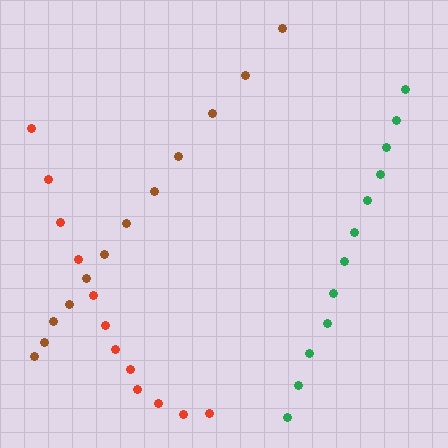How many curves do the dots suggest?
There are 3 distinct paths.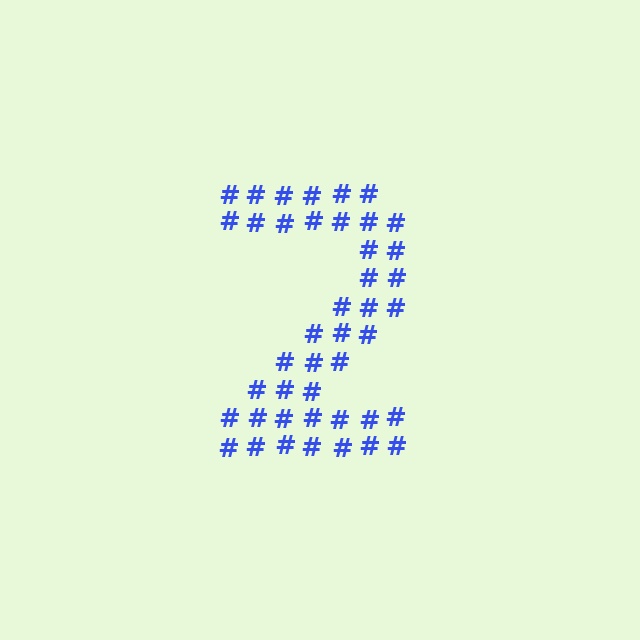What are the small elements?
The small elements are hash symbols.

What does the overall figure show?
The overall figure shows the digit 2.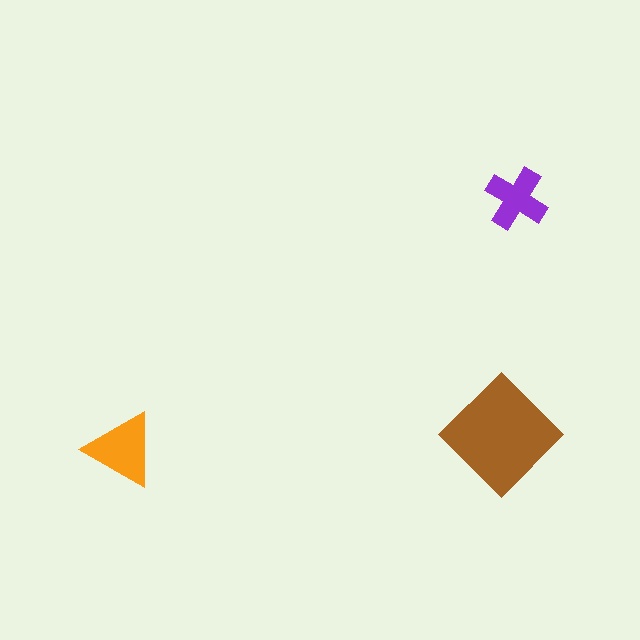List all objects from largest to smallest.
The brown diamond, the orange triangle, the purple cross.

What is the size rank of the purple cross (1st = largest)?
3rd.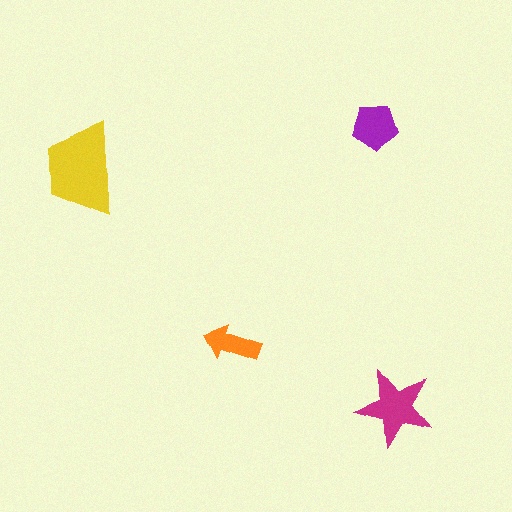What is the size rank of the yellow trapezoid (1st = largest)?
1st.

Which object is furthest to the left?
The yellow trapezoid is leftmost.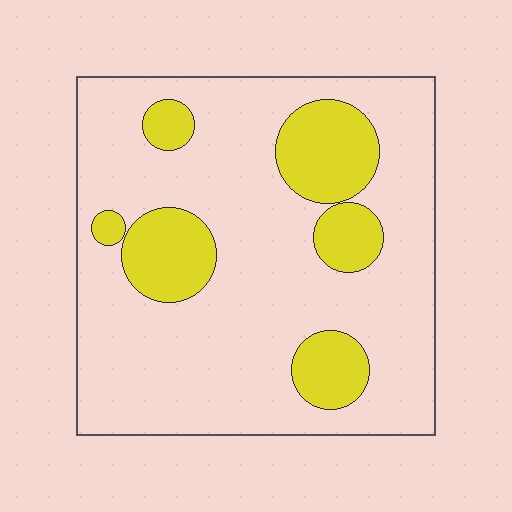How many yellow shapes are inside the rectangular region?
6.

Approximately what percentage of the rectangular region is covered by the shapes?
Approximately 20%.